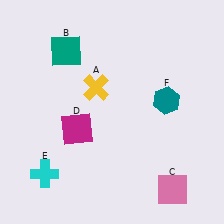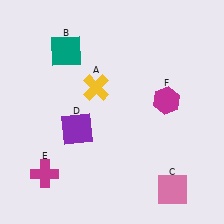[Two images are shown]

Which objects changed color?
D changed from magenta to purple. E changed from cyan to magenta. F changed from teal to magenta.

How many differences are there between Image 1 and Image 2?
There are 3 differences between the two images.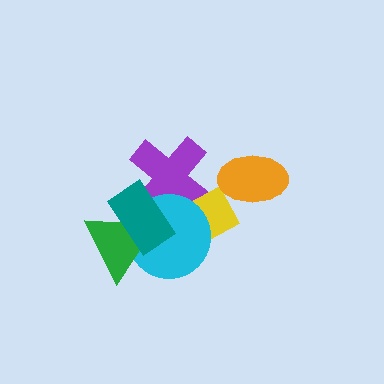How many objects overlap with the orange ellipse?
0 objects overlap with the orange ellipse.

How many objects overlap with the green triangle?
2 objects overlap with the green triangle.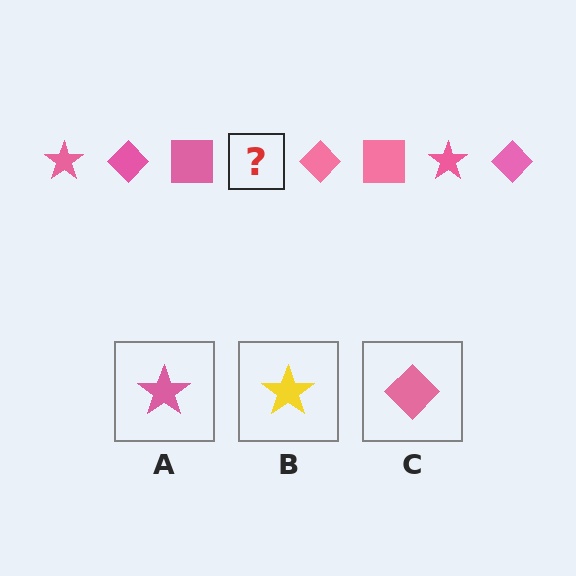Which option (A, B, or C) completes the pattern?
A.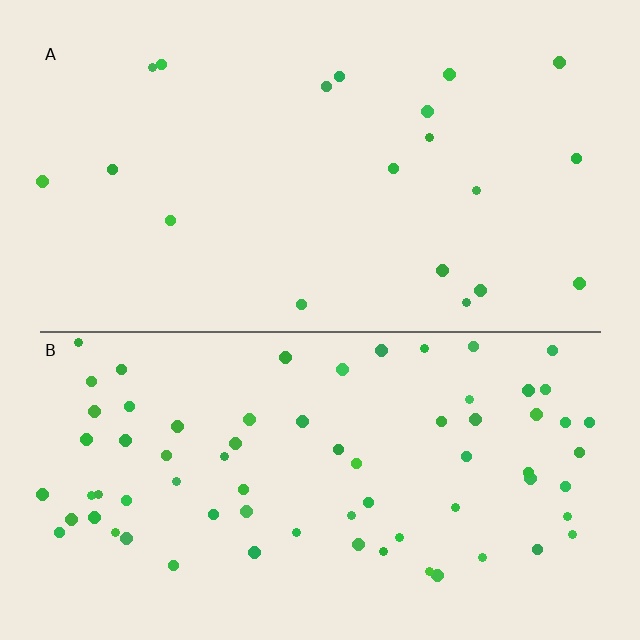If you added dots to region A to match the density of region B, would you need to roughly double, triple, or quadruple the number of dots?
Approximately quadruple.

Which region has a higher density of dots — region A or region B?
B (the bottom).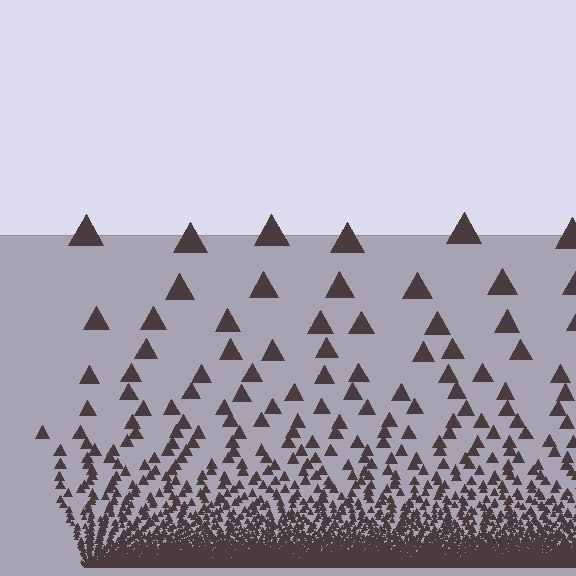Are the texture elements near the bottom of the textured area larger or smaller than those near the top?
Smaller. The gradient is inverted — elements near the bottom are smaller and denser.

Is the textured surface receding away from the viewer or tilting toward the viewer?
The surface appears to tilt toward the viewer. Texture elements get larger and sparser toward the top.